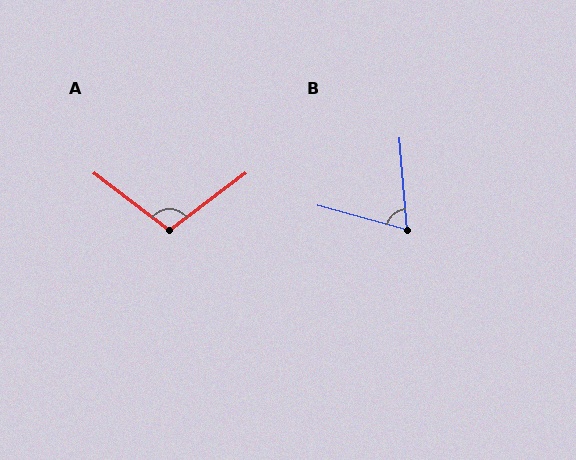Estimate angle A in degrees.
Approximately 106 degrees.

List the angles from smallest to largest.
B (70°), A (106°).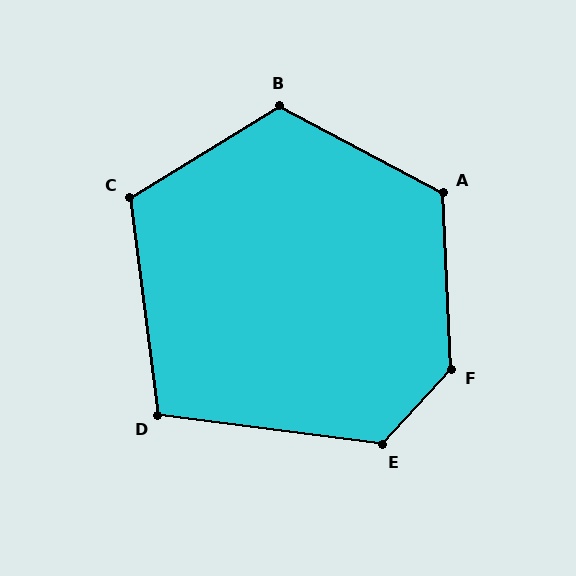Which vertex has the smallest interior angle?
D, at approximately 105 degrees.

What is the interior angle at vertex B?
Approximately 121 degrees (obtuse).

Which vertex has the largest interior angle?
F, at approximately 135 degrees.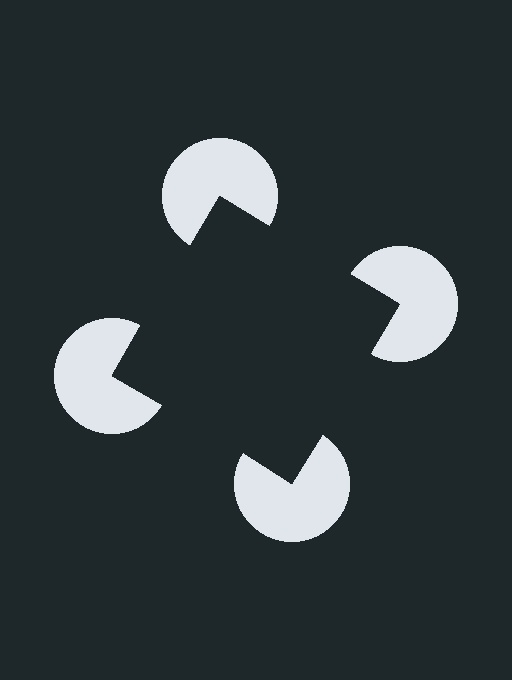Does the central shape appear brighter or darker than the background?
It typically appears slightly darker than the background, even though no actual brightness change is drawn.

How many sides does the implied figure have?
4 sides.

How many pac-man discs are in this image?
There are 4 — one at each vertex of the illusory square.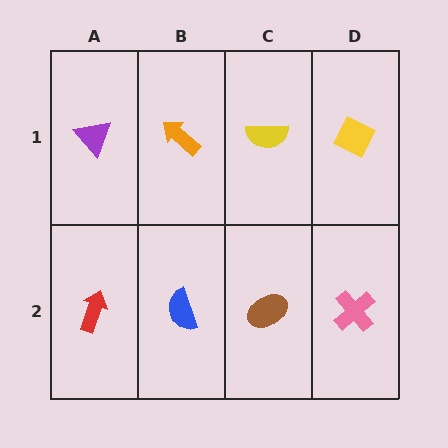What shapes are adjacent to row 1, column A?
A red arrow (row 2, column A), an orange arrow (row 1, column B).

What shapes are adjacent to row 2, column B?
An orange arrow (row 1, column B), a red arrow (row 2, column A), a brown ellipse (row 2, column C).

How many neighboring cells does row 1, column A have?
2.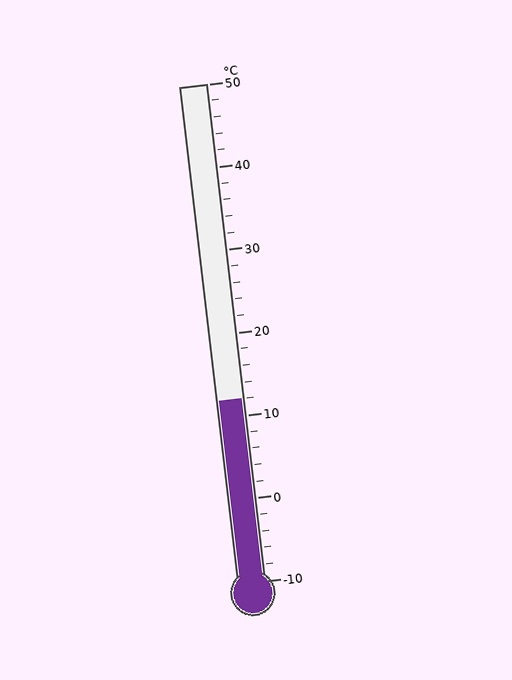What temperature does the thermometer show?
The thermometer shows approximately 12°C.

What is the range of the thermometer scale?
The thermometer scale ranges from -10°C to 50°C.